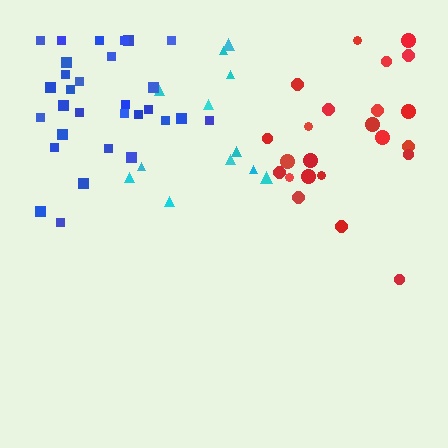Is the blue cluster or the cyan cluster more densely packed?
Blue.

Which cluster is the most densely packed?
Blue.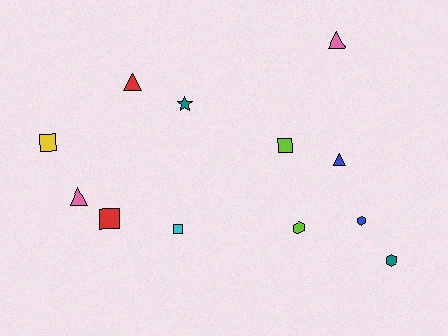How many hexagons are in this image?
There are 3 hexagons.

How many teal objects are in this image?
There are 2 teal objects.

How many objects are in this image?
There are 12 objects.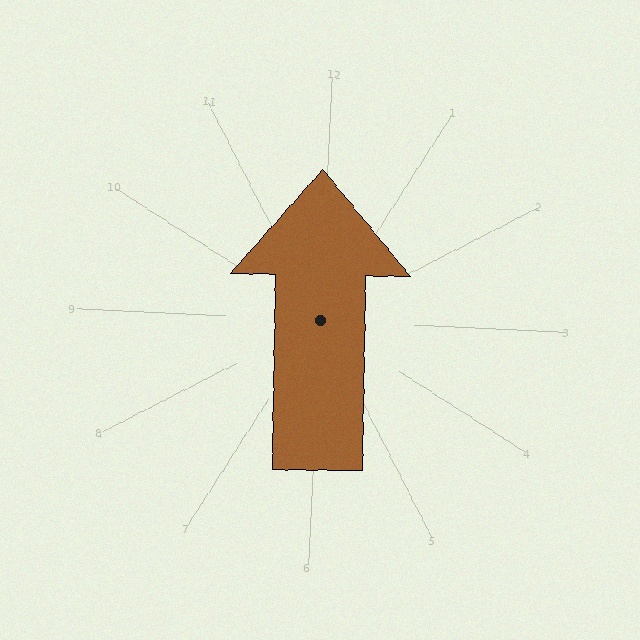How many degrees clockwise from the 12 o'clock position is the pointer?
Approximately 358 degrees.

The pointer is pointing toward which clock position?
Roughly 12 o'clock.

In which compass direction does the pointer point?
North.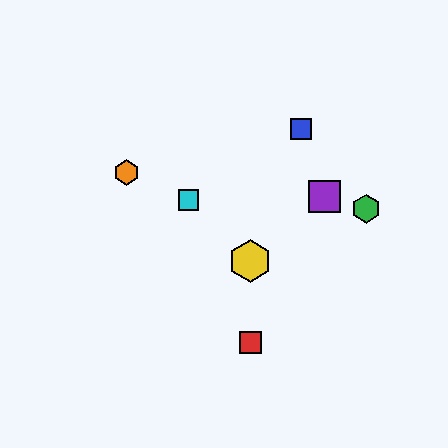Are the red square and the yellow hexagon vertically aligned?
Yes, both are at x≈250.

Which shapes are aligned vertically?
The red square, the yellow hexagon are aligned vertically.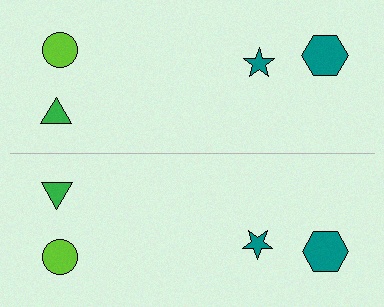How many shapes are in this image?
There are 8 shapes in this image.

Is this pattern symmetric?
Yes, this pattern has bilateral (reflection) symmetry.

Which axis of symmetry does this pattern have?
The pattern has a horizontal axis of symmetry running through the center of the image.